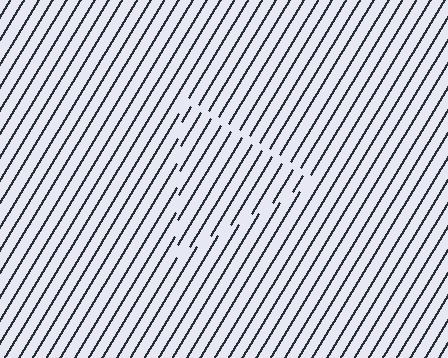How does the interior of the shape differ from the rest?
The interior of the shape contains the same grating, shifted by half a period — the contour is defined by the phase discontinuity where line-ends from the inner and outer gratings abut.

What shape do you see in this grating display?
An illusory triangle. The interior of the shape contains the same grating, shifted by half a period — the contour is defined by the phase discontinuity where line-ends from the inner and outer gratings abut.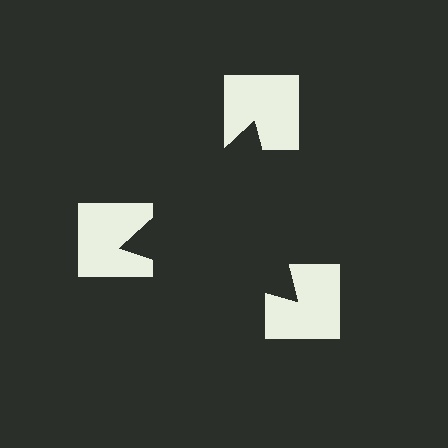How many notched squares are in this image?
There are 3 — one at each vertex of the illusory triangle.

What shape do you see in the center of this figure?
An illusory triangle — its edges are inferred from the aligned wedge cuts in the notched squares, not physically drawn.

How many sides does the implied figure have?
3 sides.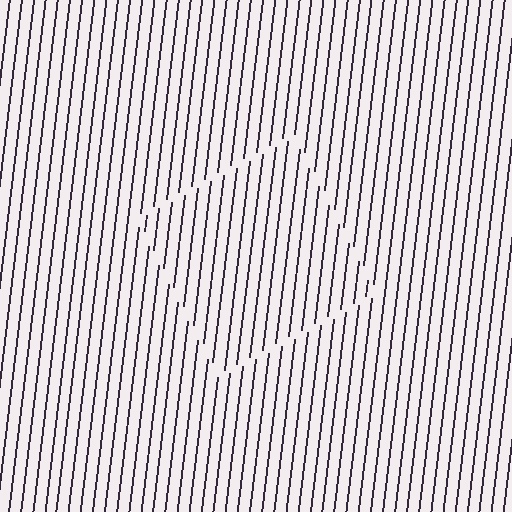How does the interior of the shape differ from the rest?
The interior of the shape contains the same grating, shifted by half a period — the contour is defined by the phase discontinuity where line-ends from the inner and outer gratings abut.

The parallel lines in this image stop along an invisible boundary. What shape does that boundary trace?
An illusory square. The interior of the shape contains the same grating, shifted by half a period — the contour is defined by the phase discontinuity where line-ends from the inner and outer gratings abut.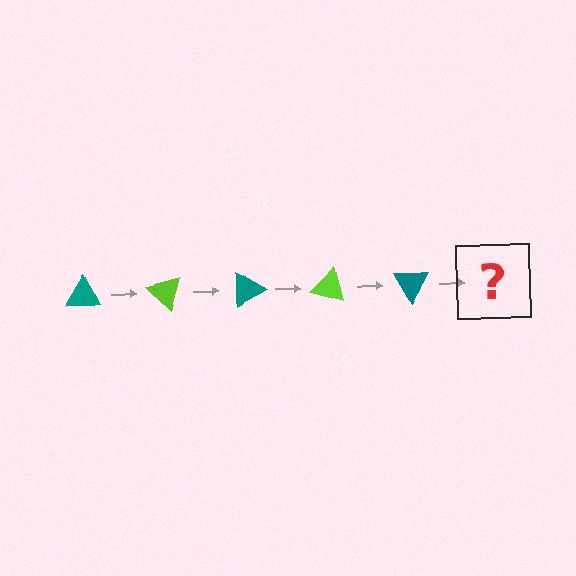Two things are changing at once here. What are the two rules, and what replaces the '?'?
The two rules are that it rotates 45 degrees each step and the color cycles through teal and lime. The '?' should be a lime triangle, rotated 225 degrees from the start.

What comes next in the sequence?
The next element should be a lime triangle, rotated 225 degrees from the start.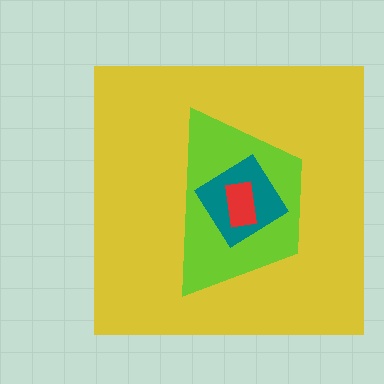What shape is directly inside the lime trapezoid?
The teal diamond.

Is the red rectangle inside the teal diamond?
Yes.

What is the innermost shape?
The red rectangle.